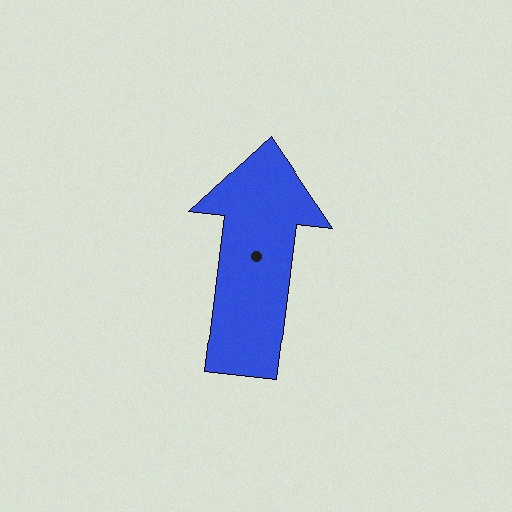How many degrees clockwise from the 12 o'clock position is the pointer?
Approximately 7 degrees.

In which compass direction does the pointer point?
North.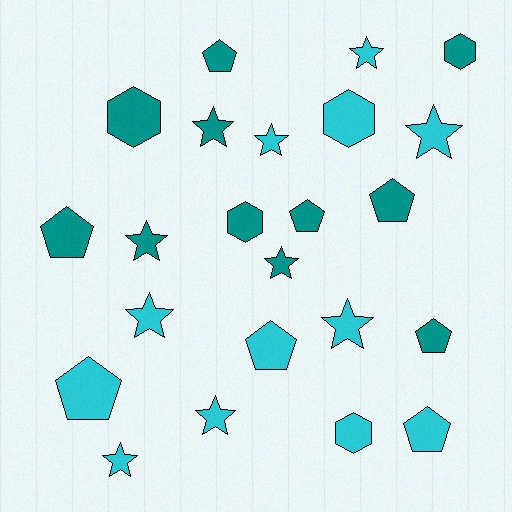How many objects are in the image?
There are 23 objects.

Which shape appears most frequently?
Star, with 10 objects.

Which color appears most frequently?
Cyan, with 12 objects.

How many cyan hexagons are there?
There are 2 cyan hexagons.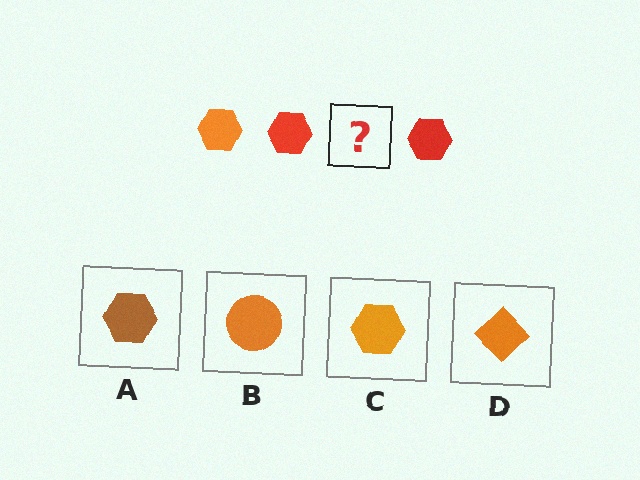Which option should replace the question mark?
Option C.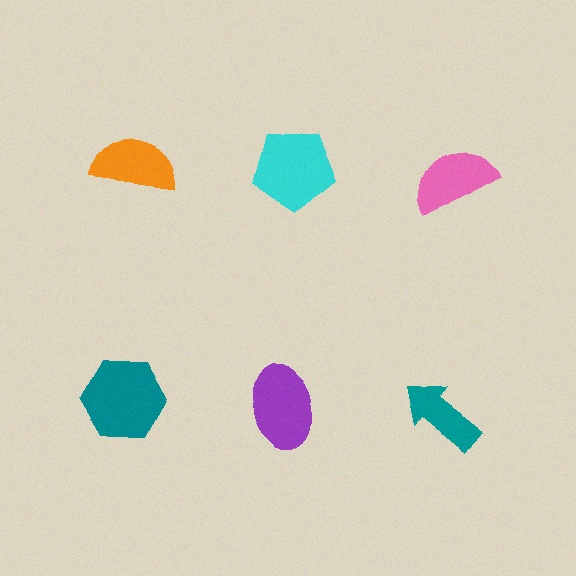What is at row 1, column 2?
A cyan pentagon.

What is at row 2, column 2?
A purple ellipse.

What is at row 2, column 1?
A teal hexagon.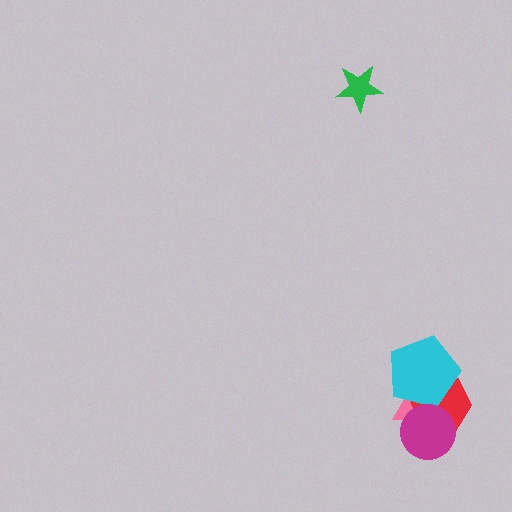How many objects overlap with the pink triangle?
3 objects overlap with the pink triangle.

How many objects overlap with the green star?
0 objects overlap with the green star.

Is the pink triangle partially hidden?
Yes, it is partially covered by another shape.